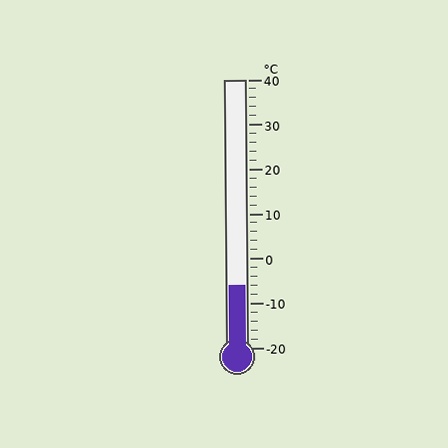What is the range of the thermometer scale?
The thermometer scale ranges from -20°C to 40°C.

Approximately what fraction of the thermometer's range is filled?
The thermometer is filled to approximately 25% of its range.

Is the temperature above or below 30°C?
The temperature is below 30°C.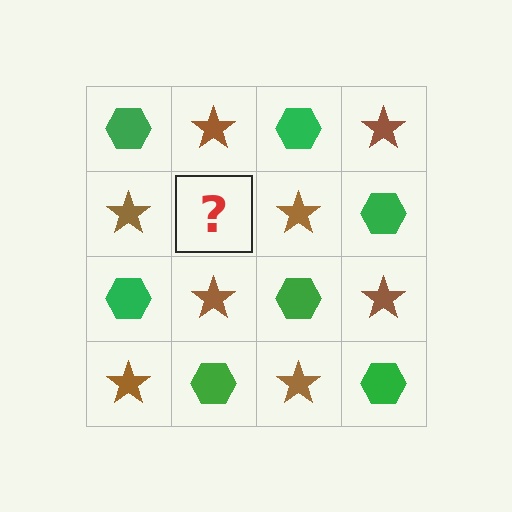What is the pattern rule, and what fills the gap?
The rule is that it alternates green hexagon and brown star in a checkerboard pattern. The gap should be filled with a green hexagon.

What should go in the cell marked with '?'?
The missing cell should contain a green hexagon.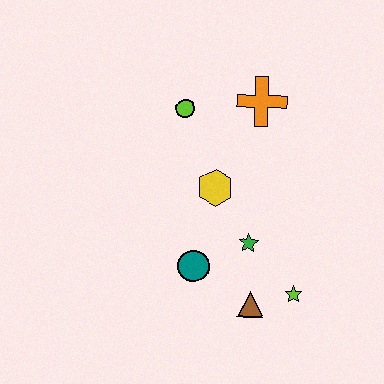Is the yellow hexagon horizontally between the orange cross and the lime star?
No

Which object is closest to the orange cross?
The lime circle is closest to the orange cross.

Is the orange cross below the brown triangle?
No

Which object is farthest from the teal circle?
The orange cross is farthest from the teal circle.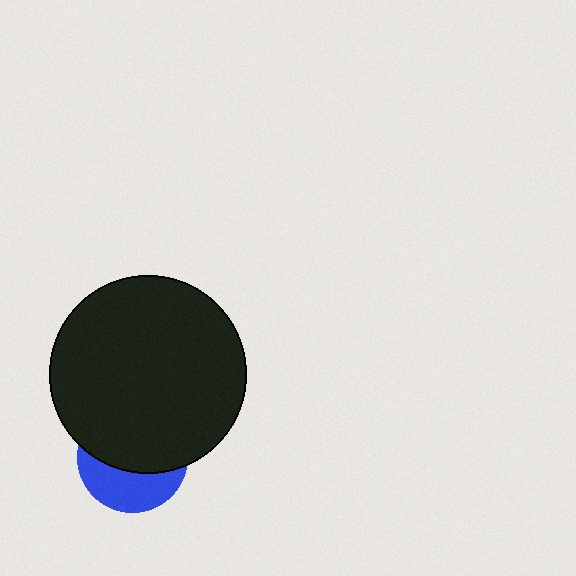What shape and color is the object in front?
The object in front is a black circle.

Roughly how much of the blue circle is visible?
A small part of it is visible (roughly 39%).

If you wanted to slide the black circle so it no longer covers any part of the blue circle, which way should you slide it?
Slide it up — that is the most direct way to separate the two shapes.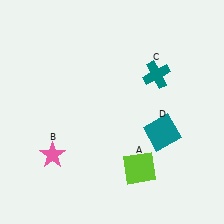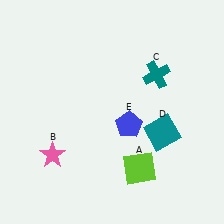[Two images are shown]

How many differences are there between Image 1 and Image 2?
There is 1 difference between the two images.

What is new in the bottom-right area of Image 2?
A blue pentagon (E) was added in the bottom-right area of Image 2.